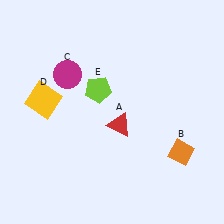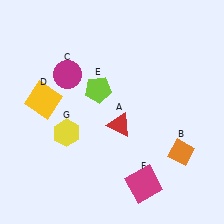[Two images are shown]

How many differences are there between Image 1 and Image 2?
There are 2 differences between the two images.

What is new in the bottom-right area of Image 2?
A magenta square (F) was added in the bottom-right area of Image 2.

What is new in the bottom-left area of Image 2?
A yellow hexagon (G) was added in the bottom-left area of Image 2.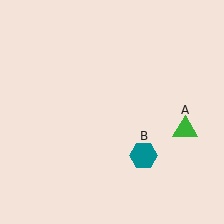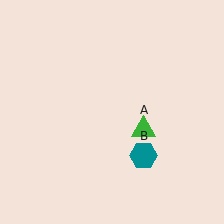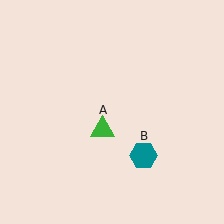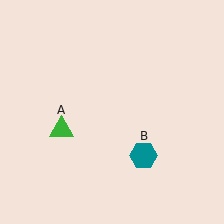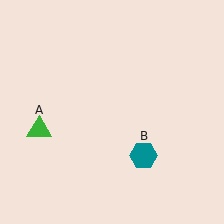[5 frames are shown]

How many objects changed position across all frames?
1 object changed position: green triangle (object A).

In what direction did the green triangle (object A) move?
The green triangle (object A) moved left.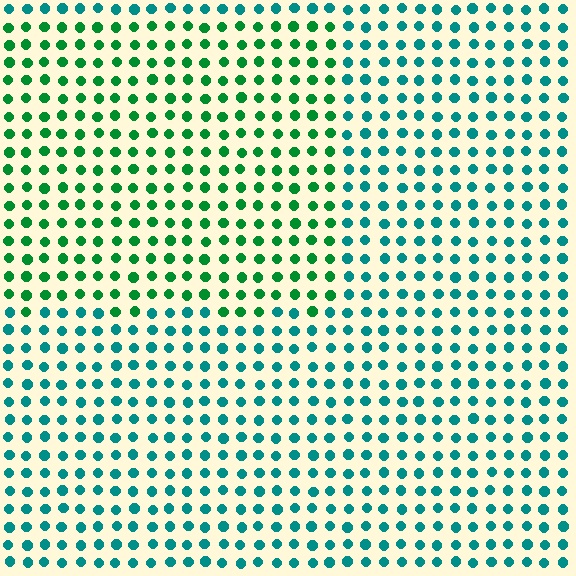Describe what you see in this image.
The image is filled with small teal elements in a uniform arrangement. A rectangle-shaped region is visible where the elements are tinted to a slightly different hue, forming a subtle color boundary.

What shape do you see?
I see a rectangle.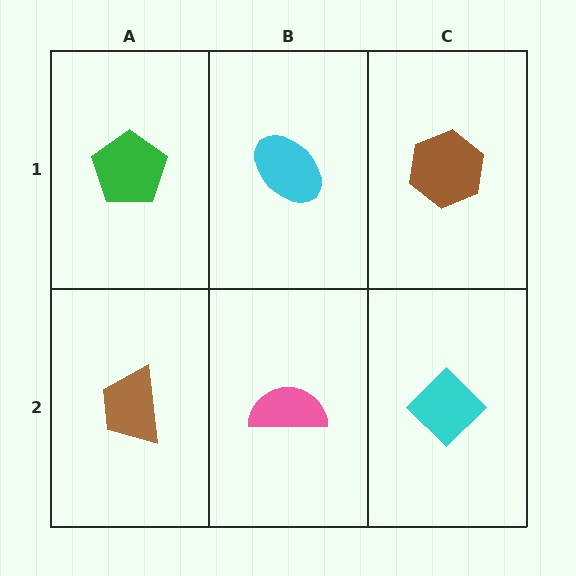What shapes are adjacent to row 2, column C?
A brown hexagon (row 1, column C), a pink semicircle (row 2, column B).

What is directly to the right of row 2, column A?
A pink semicircle.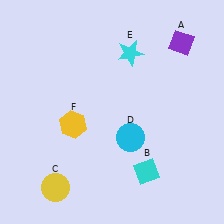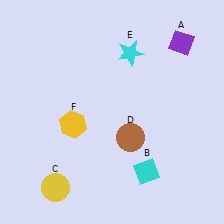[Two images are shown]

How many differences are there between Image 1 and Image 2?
There is 1 difference between the two images.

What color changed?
The circle (D) changed from cyan in Image 1 to brown in Image 2.